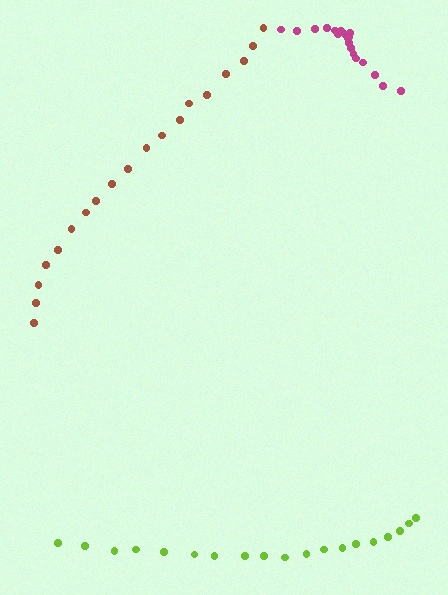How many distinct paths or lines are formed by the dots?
There are 3 distinct paths.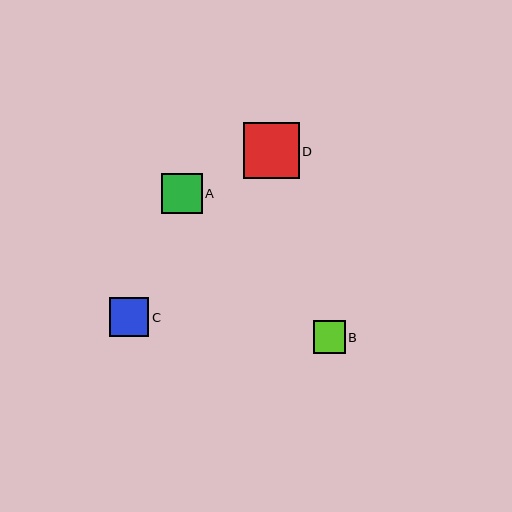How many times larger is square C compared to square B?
Square C is approximately 1.2 times the size of square B.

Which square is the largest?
Square D is the largest with a size of approximately 56 pixels.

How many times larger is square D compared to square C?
Square D is approximately 1.4 times the size of square C.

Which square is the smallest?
Square B is the smallest with a size of approximately 32 pixels.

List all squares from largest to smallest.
From largest to smallest: D, A, C, B.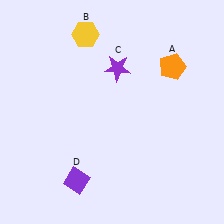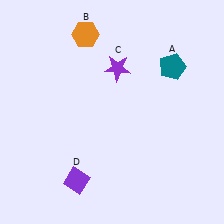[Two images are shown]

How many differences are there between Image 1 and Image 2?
There are 2 differences between the two images.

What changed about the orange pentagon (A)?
In Image 1, A is orange. In Image 2, it changed to teal.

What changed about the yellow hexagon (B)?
In Image 1, B is yellow. In Image 2, it changed to orange.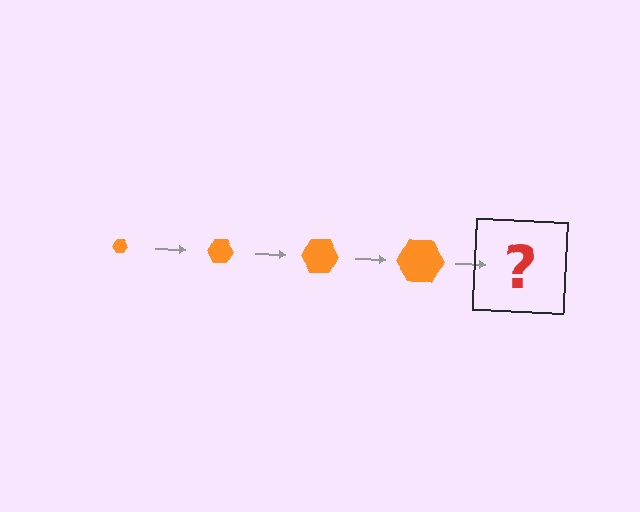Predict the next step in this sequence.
The next step is an orange hexagon, larger than the previous one.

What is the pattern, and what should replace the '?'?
The pattern is that the hexagon gets progressively larger each step. The '?' should be an orange hexagon, larger than the previous one.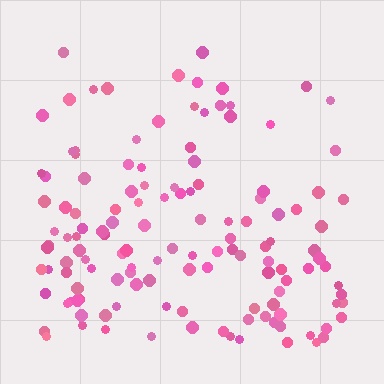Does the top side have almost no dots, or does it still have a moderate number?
Still a moderate number, just noticeably fewer than the bottom.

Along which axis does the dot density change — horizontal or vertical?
Vertical.